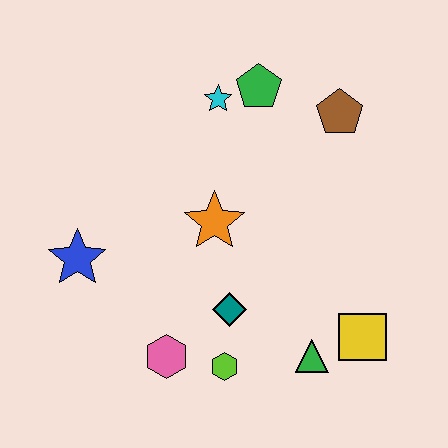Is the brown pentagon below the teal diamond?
No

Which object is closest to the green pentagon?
The cyan star is closest to the green pentagon.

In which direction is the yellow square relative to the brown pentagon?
The yellow square is below the brown pentagon.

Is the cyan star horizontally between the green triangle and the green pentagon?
No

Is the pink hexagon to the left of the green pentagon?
Yes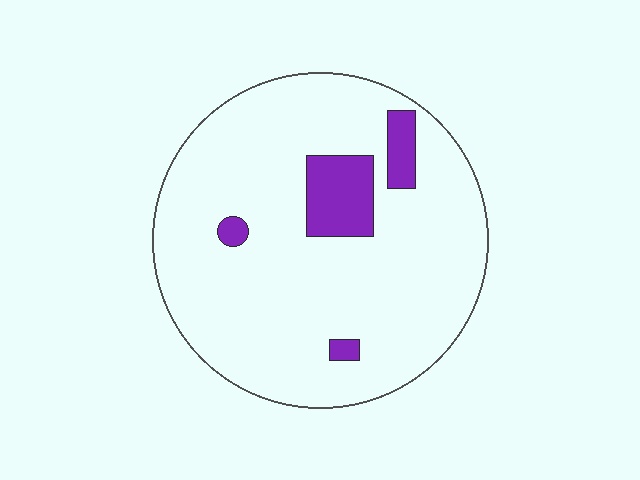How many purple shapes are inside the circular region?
4.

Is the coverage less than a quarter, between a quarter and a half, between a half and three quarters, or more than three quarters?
Less than a quarter.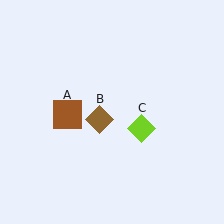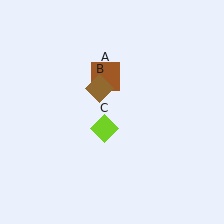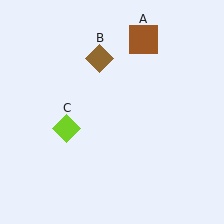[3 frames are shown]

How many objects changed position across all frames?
3 objects changed position: brown square (object A), brown diamond (object B), lime diamond (object C).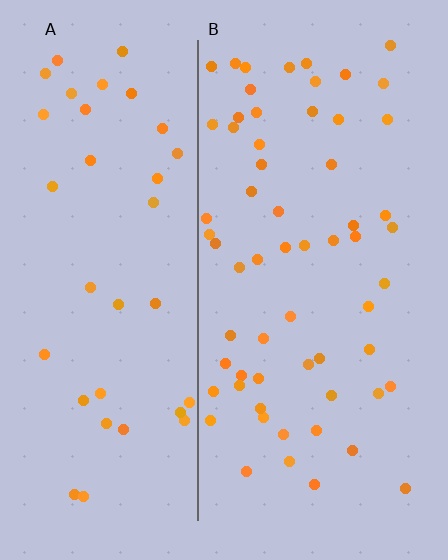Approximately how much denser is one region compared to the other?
Approximately 1.7× — region B over region A.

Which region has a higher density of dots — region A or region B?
B (the right).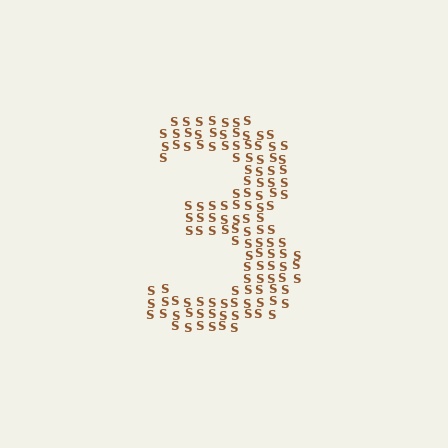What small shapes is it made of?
It is made of small letter S's.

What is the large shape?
The large shape is the digit 3.